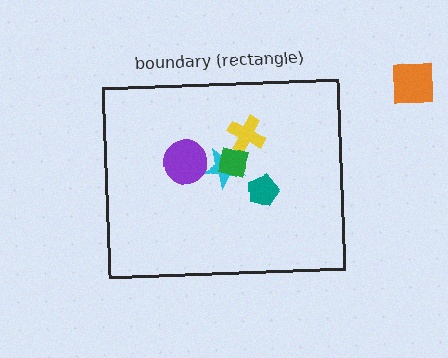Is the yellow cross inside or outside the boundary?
Inside.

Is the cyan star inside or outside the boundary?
Inside.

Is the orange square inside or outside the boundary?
Outside.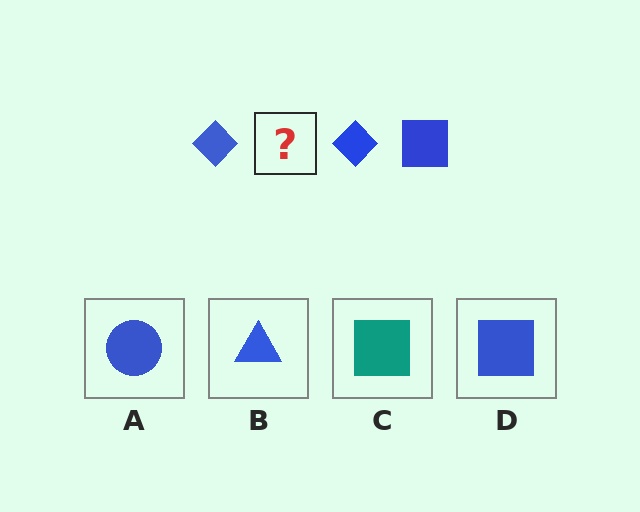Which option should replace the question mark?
Option D.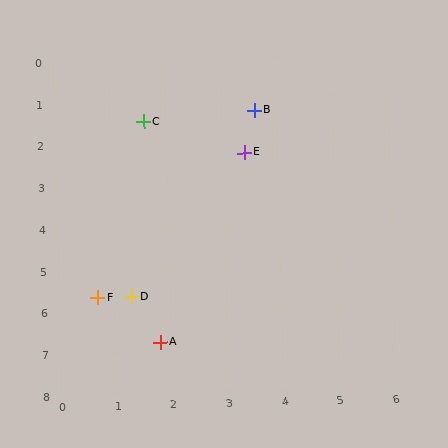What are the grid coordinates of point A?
Point A is at approximately (1.8, 6.8).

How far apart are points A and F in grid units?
Points A and F are about 1.6 grid units apart.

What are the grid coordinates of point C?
Point C is at approximately (1.6, 1.5).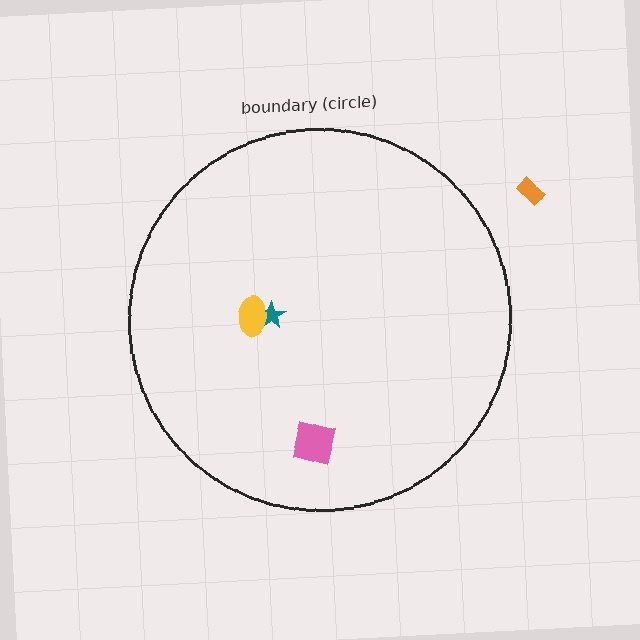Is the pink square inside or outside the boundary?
Inside.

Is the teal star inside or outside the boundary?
Inside.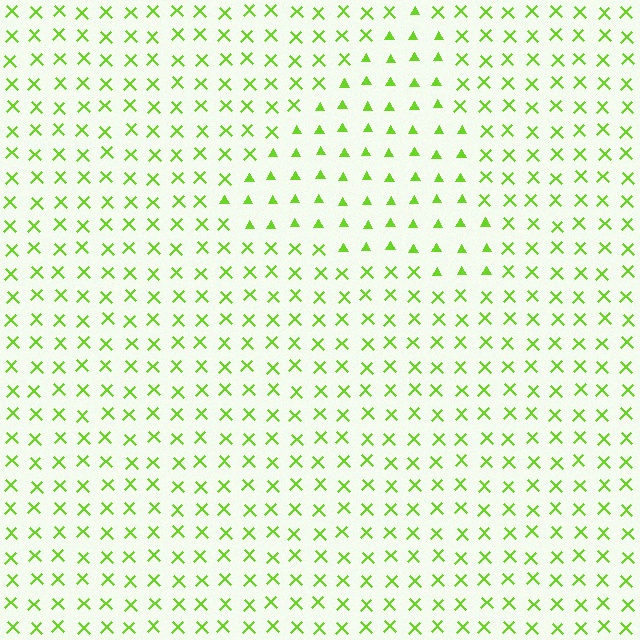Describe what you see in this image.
The image is filled with small lime elements arranged in a uniform grid. A triangle-shaped region contains triangles, while the surrounding area contains X marks. The boundary is defined purely by the change in element shape.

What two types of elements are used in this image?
The image uses triangles inside the triangle region and X marks outside it.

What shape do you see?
I see a triangle.